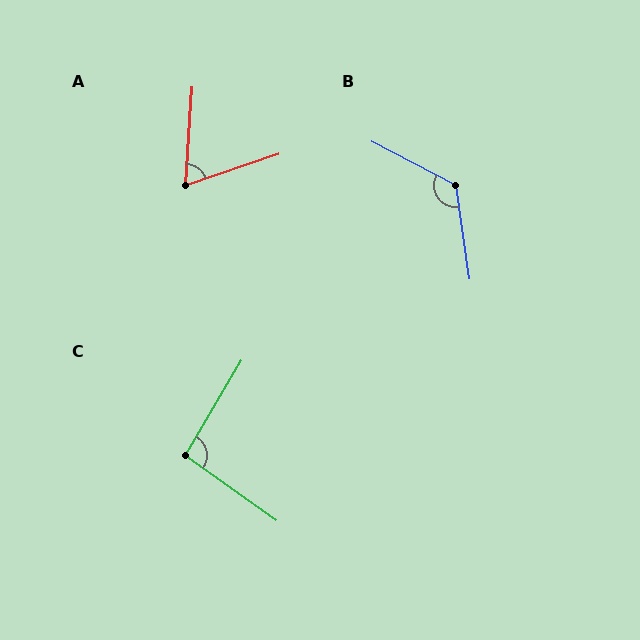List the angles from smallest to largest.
A (67°), C (94°), B (126°).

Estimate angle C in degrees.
Approximately 94 degrees.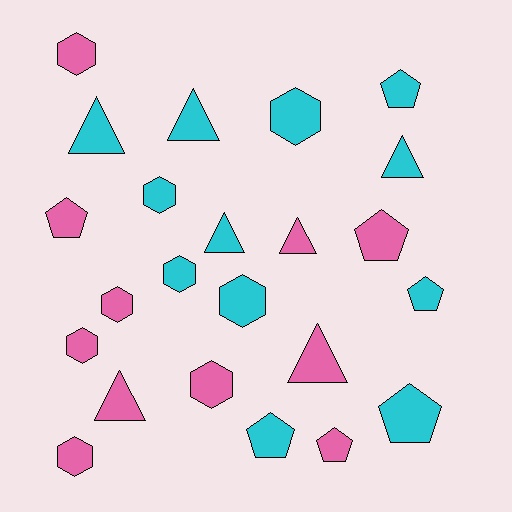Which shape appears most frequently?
Hexagon, with 9 objects.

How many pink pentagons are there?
There are 3 pink pentagons.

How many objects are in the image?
There are 23 objects.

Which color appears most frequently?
Cyan, with 12 objects.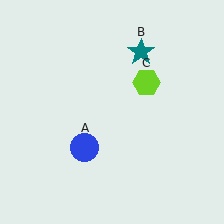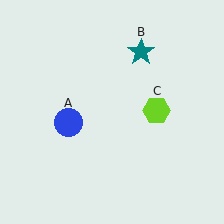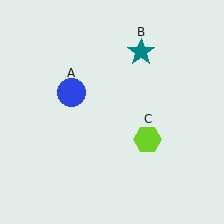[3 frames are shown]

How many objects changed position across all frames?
2 objects changed position: blue circle (object A), lime hexagon (object C).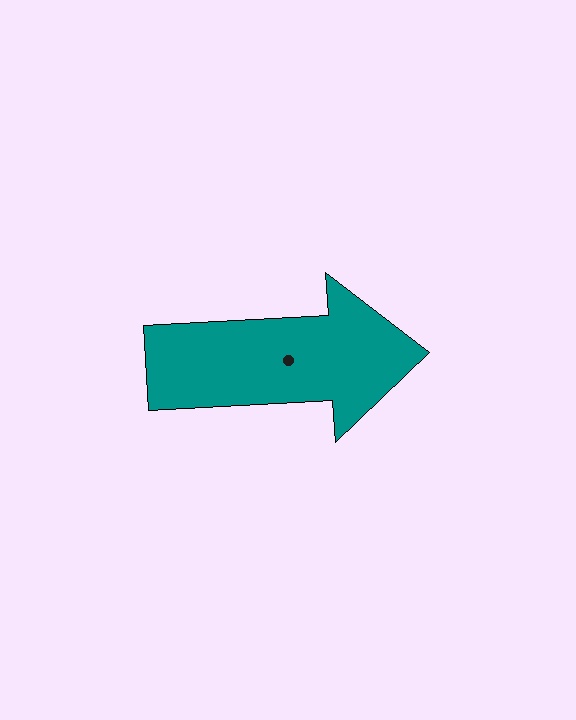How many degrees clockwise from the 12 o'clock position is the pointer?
Approximately 87 degrees.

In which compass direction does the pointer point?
East.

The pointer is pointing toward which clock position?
Roughly 3 o'clock.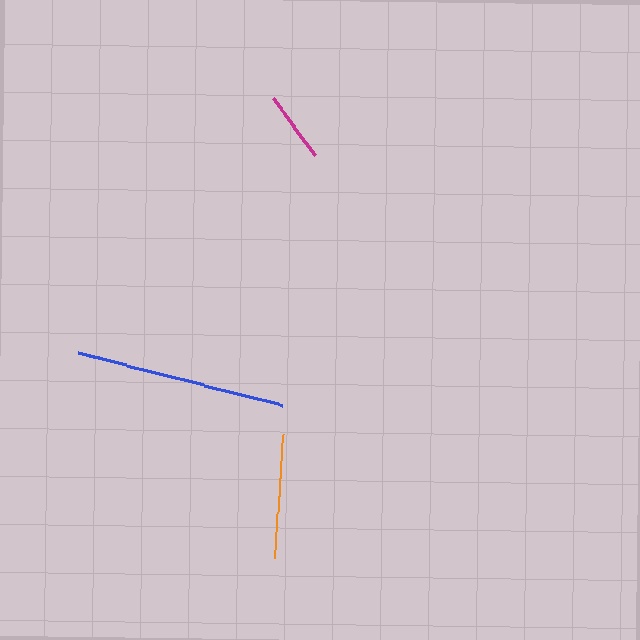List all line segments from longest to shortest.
From longest to shortest: blue, orange, magenta.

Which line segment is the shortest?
The magenta line is the shortest at approximately 70 pixels.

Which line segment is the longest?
The blue line is the longest at approximately 211 pixels.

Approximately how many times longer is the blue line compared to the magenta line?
The blue line is approximately 3.0 times the length of the magenta line.